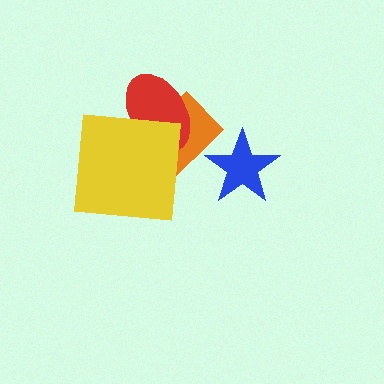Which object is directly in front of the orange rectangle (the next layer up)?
The red ellipse is directly in front of the orange rectangle.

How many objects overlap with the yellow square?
2 objects overlap with the yellow square.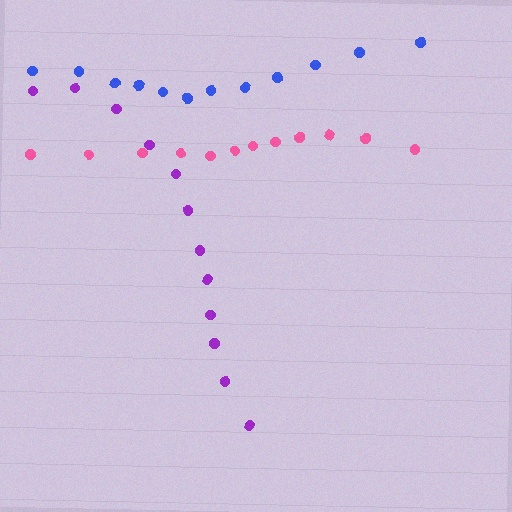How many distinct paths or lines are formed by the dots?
There are 3 distinct paths.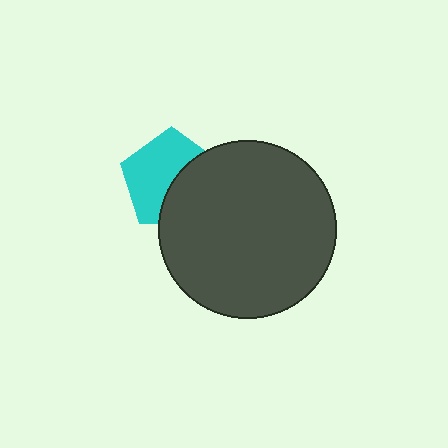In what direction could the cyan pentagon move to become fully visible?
The cyan pentagon could move left. That would shift it out from behind the dark gray circle entirely.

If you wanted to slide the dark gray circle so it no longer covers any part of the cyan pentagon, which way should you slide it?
Slide it right — that is the most direct way to separate the two shapes.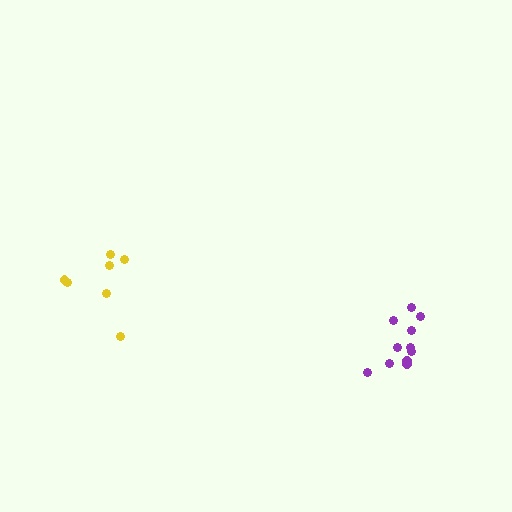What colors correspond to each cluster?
The clusters are colored: yellow, purple.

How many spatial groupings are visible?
There are 2 spatial groupings.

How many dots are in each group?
Group 1: 7 dots, Group 2: 11 dots (18 total).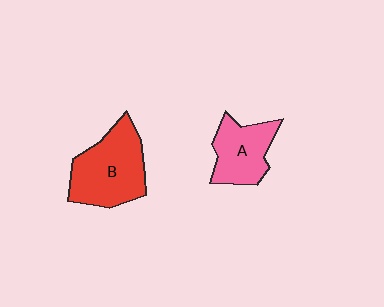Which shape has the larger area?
Shape B (red).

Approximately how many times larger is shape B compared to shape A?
Approximately 1.5 times.